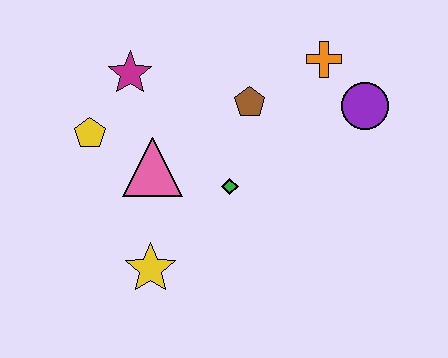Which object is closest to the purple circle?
The orange cross is closest to the purple circle.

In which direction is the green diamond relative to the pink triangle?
The green diamond is to the right of the pink triangle.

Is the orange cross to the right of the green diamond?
Yes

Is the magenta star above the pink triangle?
Yes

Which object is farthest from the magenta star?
The purple circle is farthest from the magenta star.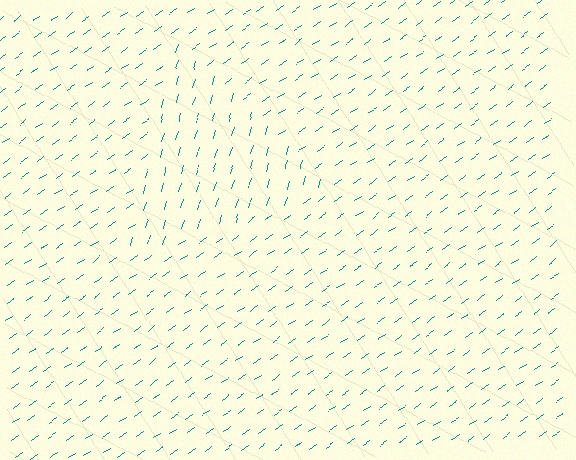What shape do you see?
I see a triangle.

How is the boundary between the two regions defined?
The boundary is defined purely by a change in line orientation (approximately 38 degrees difference). All lines are the same color and thickness.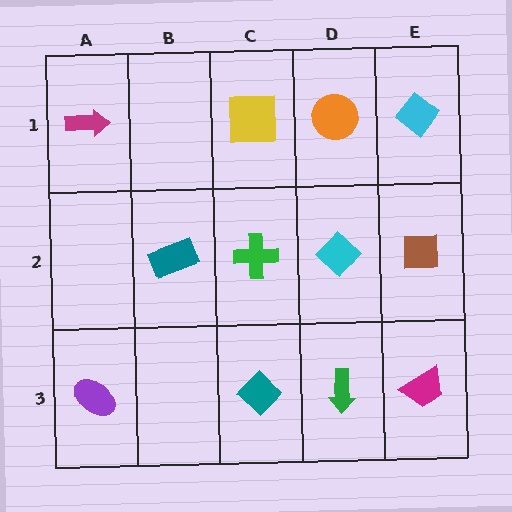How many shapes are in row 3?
4 shapes.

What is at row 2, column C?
A green cross.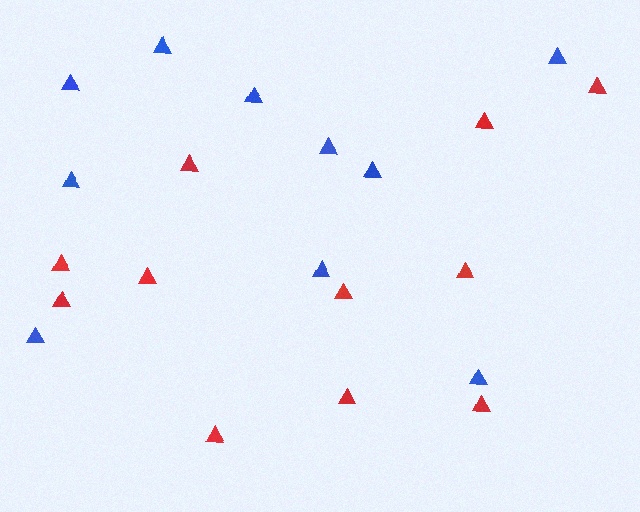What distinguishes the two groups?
There are 2 groups: one group of red triangles (11) and one group of blue triangles (10).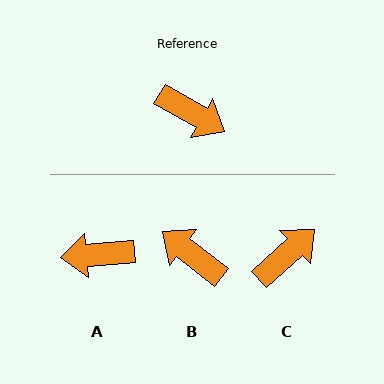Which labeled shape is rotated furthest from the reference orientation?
B, about 172 degrees away.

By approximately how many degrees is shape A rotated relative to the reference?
Approximately 145 degrees clockwise.